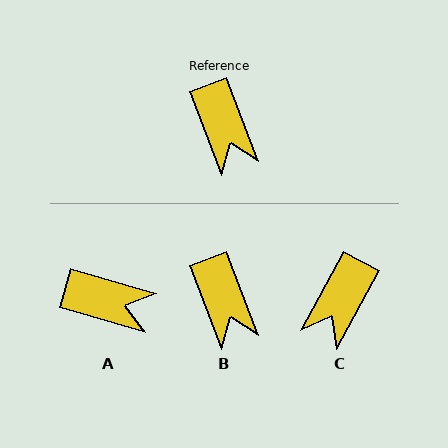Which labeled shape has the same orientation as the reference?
B.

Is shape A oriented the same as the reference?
No, it is off by about 53 degrees.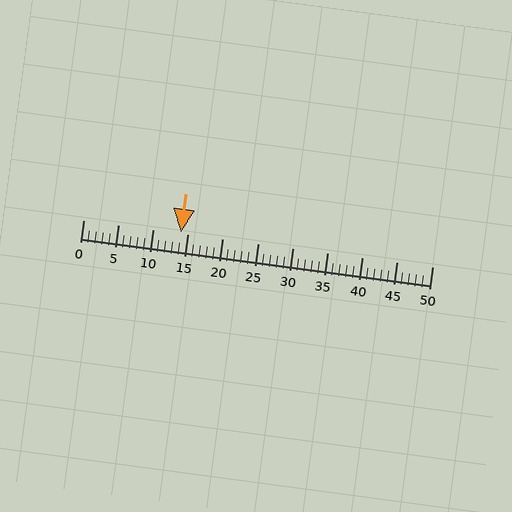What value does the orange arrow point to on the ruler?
The orange arrow points to approximately 14.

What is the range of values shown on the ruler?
The ruler shows values from 0 to 50.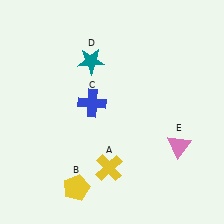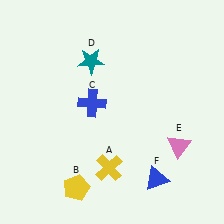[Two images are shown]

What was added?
A blue triangle (F) was added in Image 2.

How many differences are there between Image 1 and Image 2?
There is 1 difference between the two images.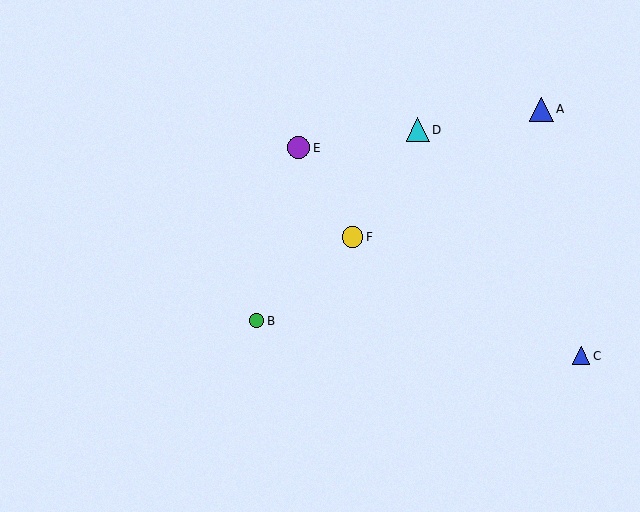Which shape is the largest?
The blue triangle (labeled A) is the largest.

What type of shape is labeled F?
Shape F is a yellow circle.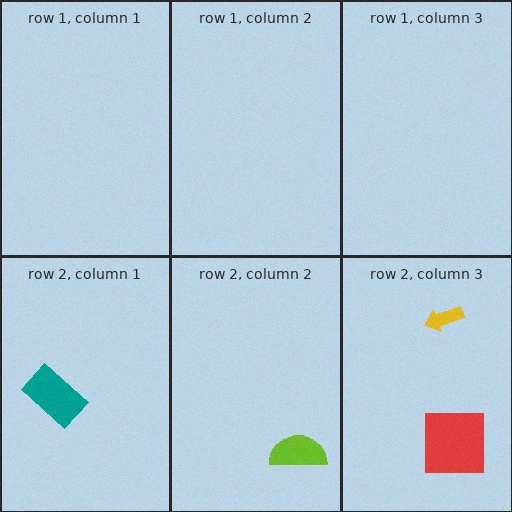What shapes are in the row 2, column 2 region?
The lime semicircle.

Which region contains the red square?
The row 2, column 3 region.